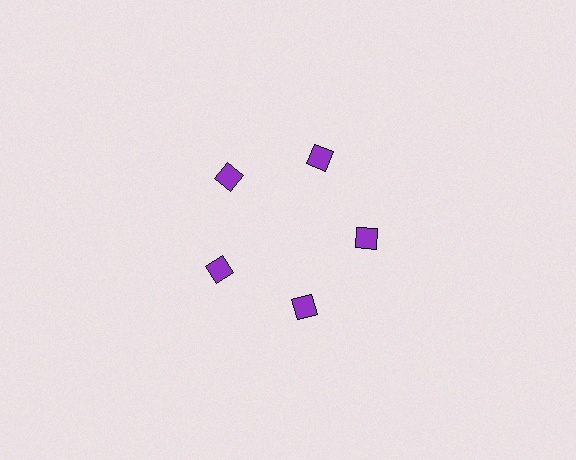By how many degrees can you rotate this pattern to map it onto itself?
The pattern maps onto itself every 72 degrees of rotation.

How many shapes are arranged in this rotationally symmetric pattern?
There are 5 shapes, arranged in 5 groups of 1.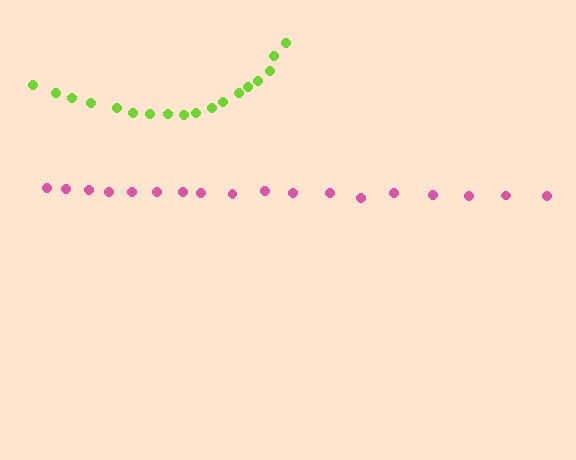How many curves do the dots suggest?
There are 2 distinct paths.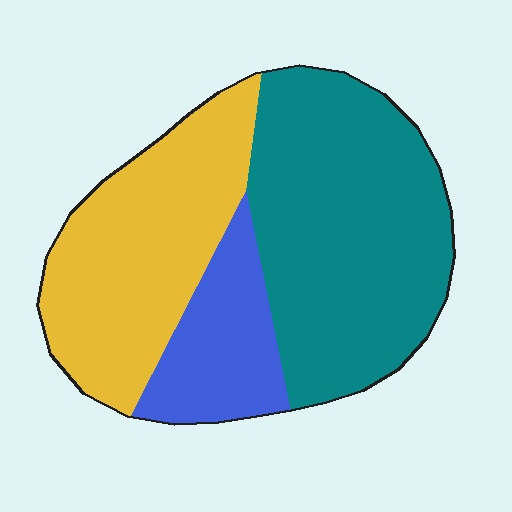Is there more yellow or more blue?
Yellow.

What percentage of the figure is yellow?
Yellow covers about 35% of the figure.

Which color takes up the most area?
Teal, at roughly 50%.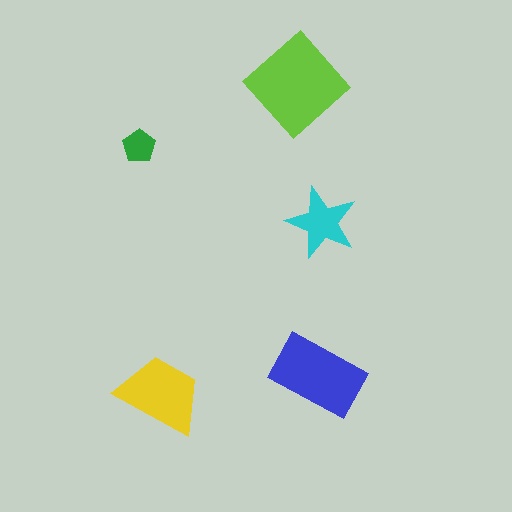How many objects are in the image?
There are 5 objects in the image.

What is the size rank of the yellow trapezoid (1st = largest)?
3rd.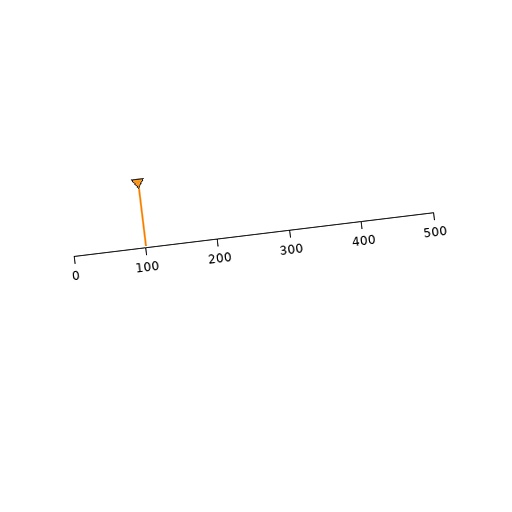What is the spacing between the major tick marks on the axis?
The major ticks are spaced 100 apart.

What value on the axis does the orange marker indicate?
The marker indicates approximately 100.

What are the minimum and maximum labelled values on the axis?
The axis runs from 0 to 500.